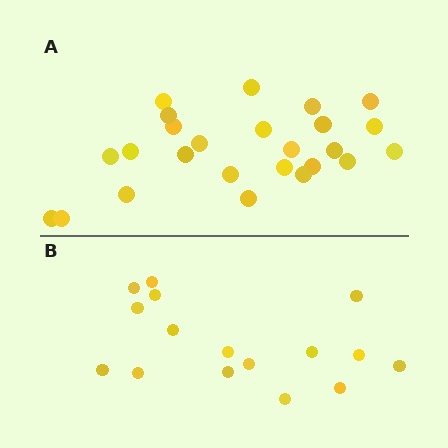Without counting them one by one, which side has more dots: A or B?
Region A (the top region) has more dots.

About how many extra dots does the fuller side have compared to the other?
Region A has roughly 8 or so more dots than region B.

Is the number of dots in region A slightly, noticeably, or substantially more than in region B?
Region A has substantially more. The ratio is roughly 1.6 to 1.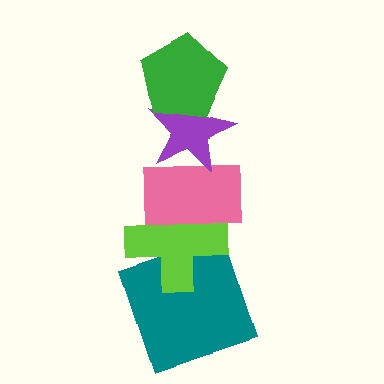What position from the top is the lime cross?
The lime cross is 4th from the top.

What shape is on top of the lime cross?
The pink rectangle is on top of the lime cross.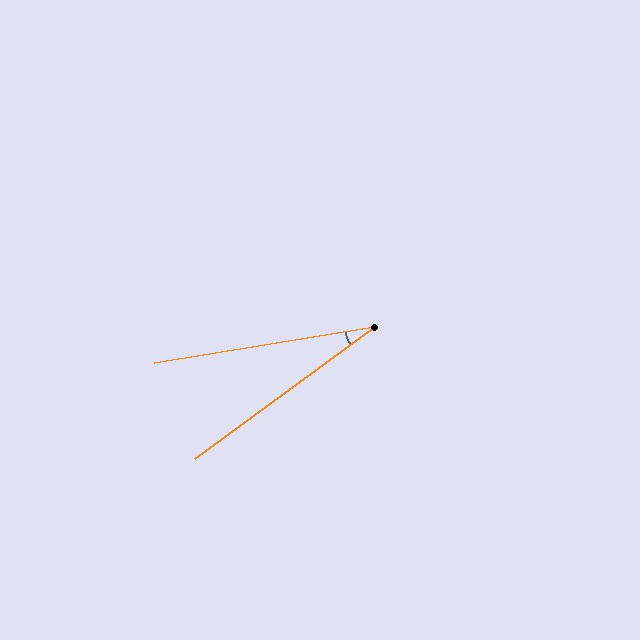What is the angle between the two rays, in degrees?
Approximately 27 degrees.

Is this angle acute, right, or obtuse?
It is acute.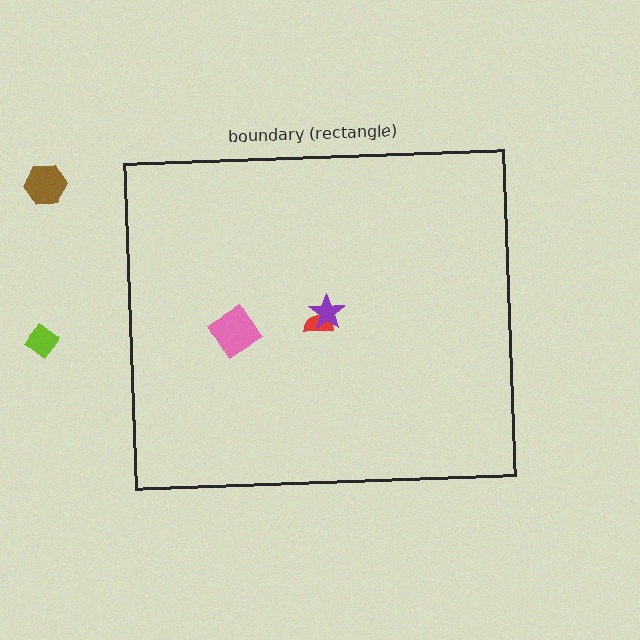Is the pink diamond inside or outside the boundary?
Inside.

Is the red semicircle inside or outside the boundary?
Inside.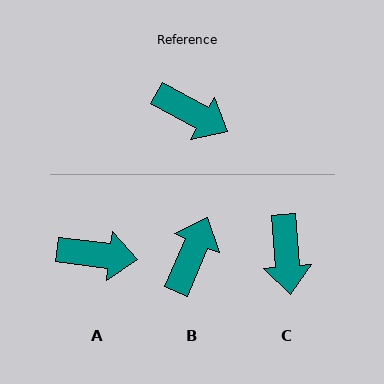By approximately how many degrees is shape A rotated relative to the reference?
Approximately 22 degrees counter-clockwise.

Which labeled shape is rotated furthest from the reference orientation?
B, about 96 degrees away.